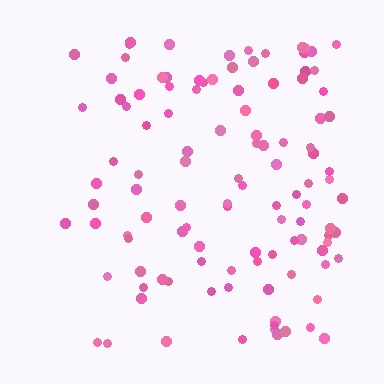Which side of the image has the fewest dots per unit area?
The left.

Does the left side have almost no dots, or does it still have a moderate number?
Still a moderate number, just noticeably fewer than the right.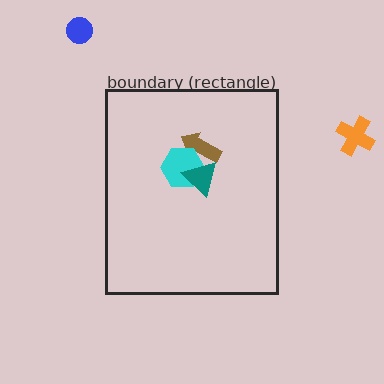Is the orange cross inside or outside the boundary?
Outside.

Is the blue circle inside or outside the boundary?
Outside.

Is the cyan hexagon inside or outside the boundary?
Inside.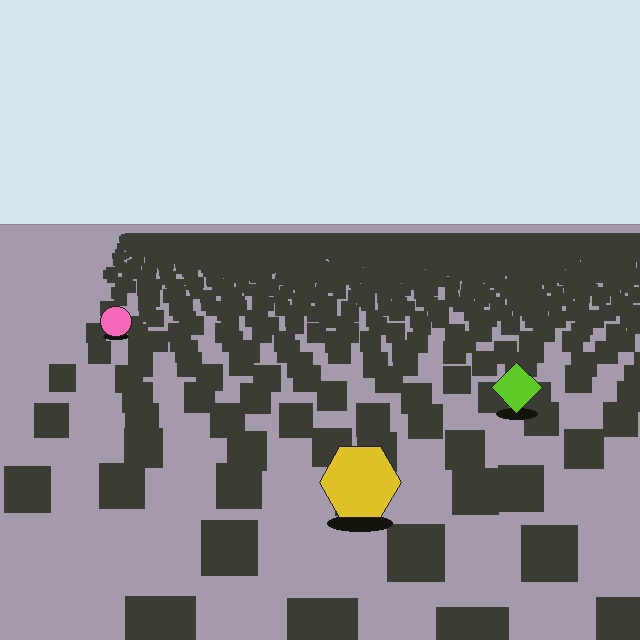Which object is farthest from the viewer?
The pink circle is farthest from the viewer. It appears smaller and the ground texture around it is denser.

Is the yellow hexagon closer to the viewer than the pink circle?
Yes. The yellow hexagon is closer — you can tell from the texture gradient: the ground texture is coarser near it.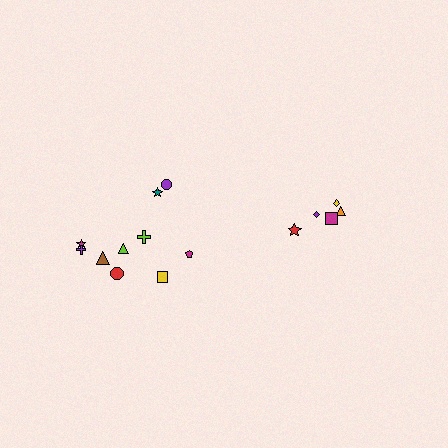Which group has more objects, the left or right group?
The left group.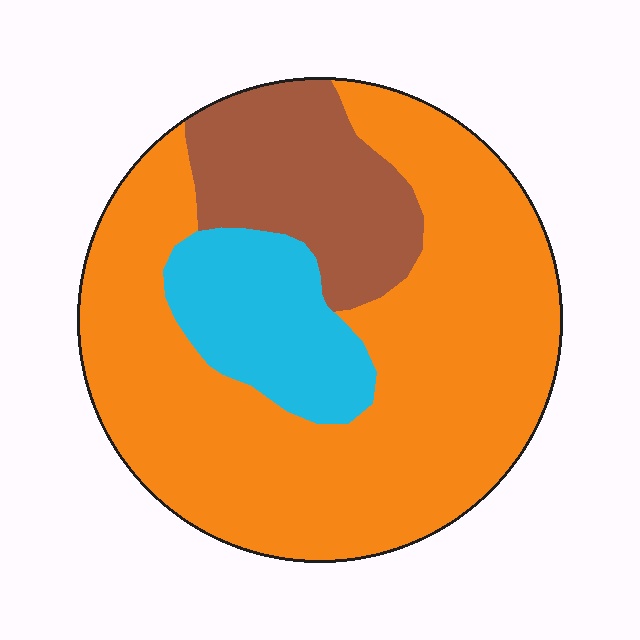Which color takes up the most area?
Orange, at roughly 65%.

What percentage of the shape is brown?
Brown takes up about one fifth (1/5) of the shape.